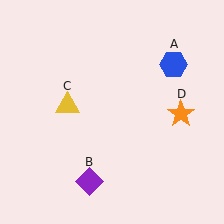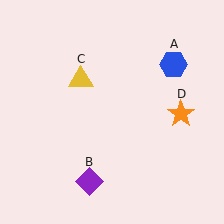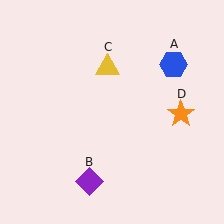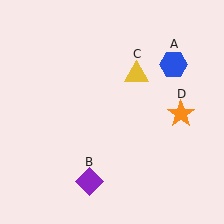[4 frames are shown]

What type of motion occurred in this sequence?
The yellow triangle (object C) rotated clockwise around the center of the scene.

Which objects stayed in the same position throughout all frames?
Blue hexagon (object A) and purple diamond (object B) and orange star (object D) remained stationary.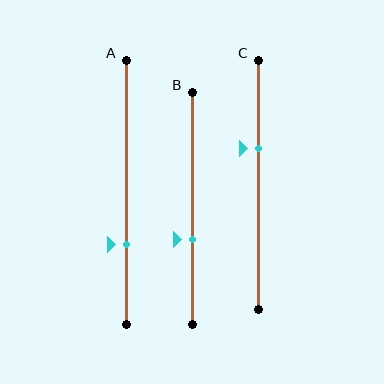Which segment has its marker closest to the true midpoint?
Segment B has its marker closest to the true midpoint.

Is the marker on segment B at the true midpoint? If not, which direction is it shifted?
No, the marker on segment B is shifted downward by about 13% of the segment length.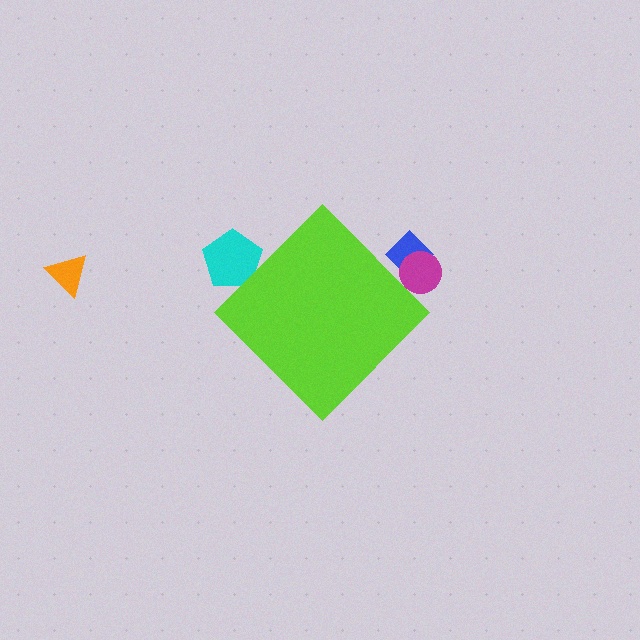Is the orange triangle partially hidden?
No, the orange triangle is fully visible.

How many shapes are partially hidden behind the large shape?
3 shapes are partially hidden.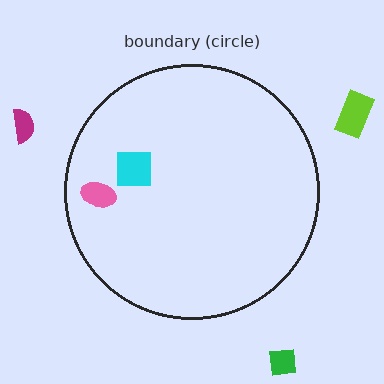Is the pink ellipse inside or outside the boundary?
Inside.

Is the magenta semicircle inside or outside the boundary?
Outside.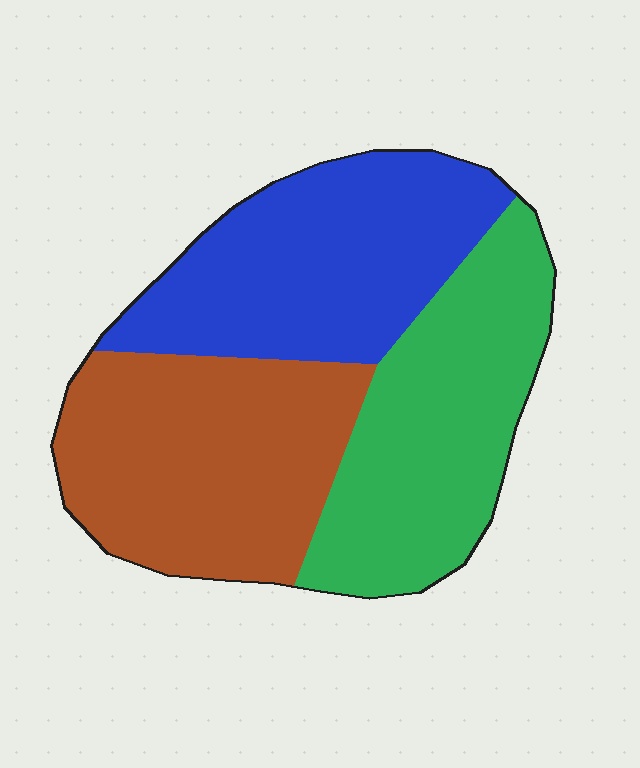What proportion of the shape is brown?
Brown covers around 35% of the shape.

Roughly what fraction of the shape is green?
Green covers roughly 30% of the shape.